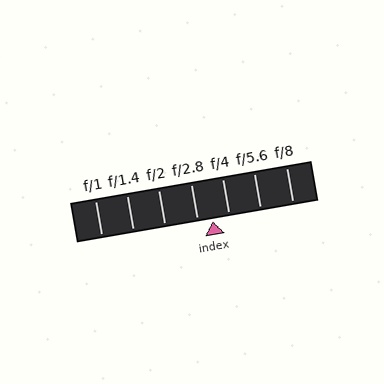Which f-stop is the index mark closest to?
The index mark is closest to f/2.8.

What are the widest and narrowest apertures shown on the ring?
The widest aperture shown is f/1 and the narrowest is f/8.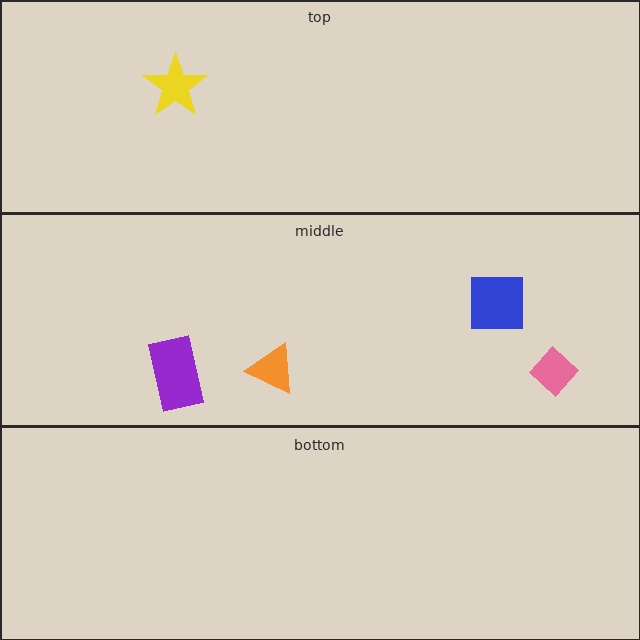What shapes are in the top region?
The yellow star.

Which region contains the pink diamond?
The middle region.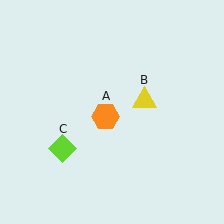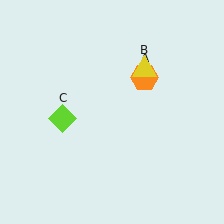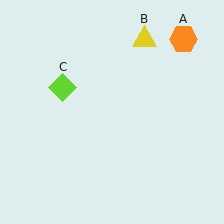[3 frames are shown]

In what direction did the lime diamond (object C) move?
The lime diamond (object C) moved up.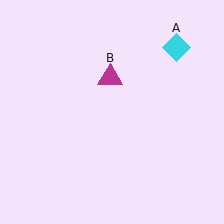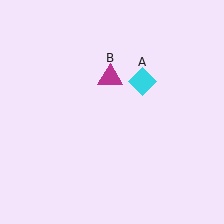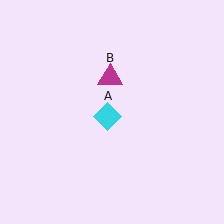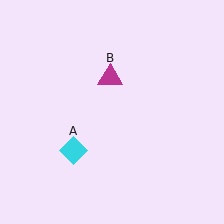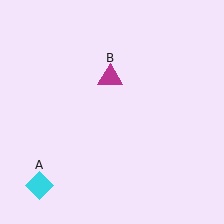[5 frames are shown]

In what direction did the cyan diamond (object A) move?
The cyan diamond (object A) moved down and to the left.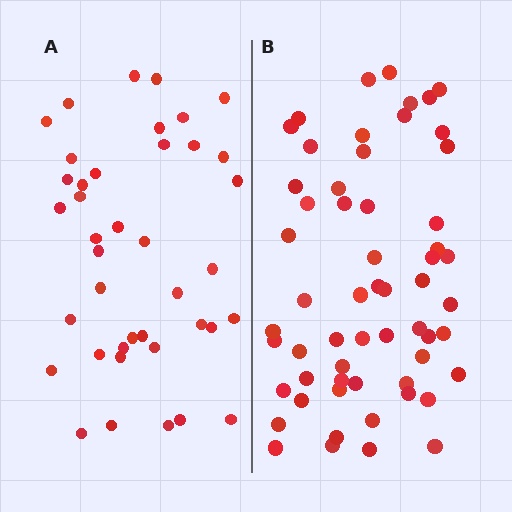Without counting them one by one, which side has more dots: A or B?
Region B (the right region) has more dots.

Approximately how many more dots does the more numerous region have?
Region B has approximately 20 more dots than region A.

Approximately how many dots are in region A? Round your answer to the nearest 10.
About 40 dots.